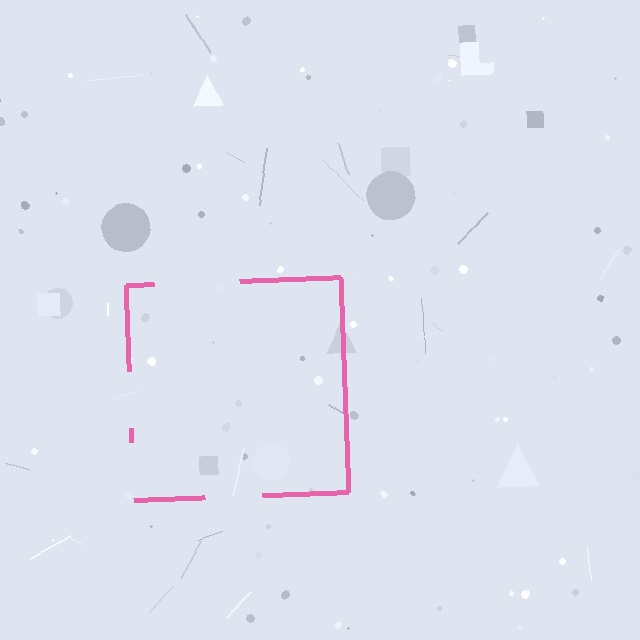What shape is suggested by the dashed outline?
The dashed outline suggests a square.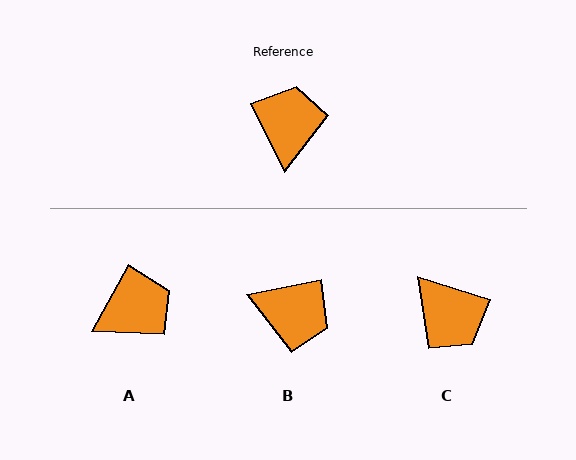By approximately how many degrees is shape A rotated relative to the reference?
Approximately 55 degrees clockwise.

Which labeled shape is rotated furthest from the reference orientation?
C, about 133 degrees away.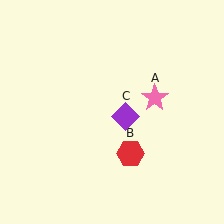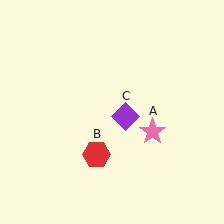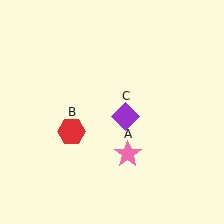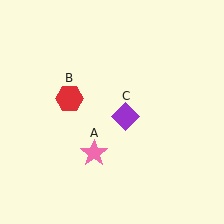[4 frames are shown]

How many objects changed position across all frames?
2 objects changed position: pink star (object A), red hexagon (object B).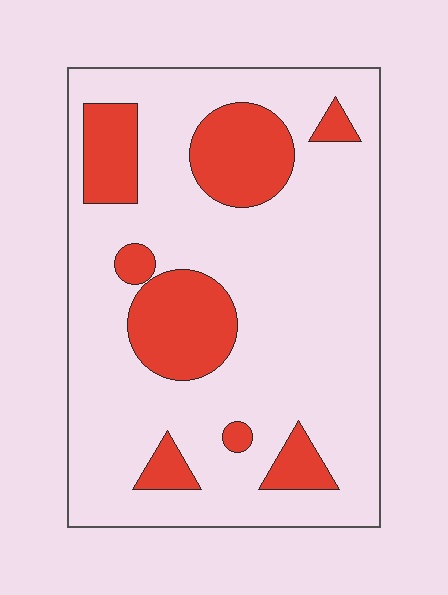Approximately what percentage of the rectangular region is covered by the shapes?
Approximately 20%.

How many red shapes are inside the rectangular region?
8.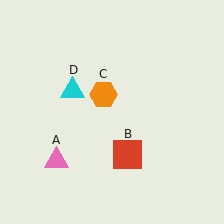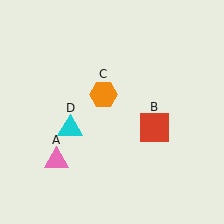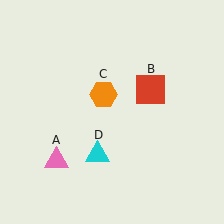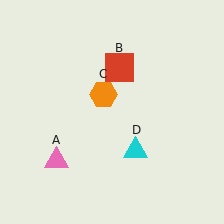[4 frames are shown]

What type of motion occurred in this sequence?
The red square (object B), cyan triangle (object D) rotated counterclockwise around the center of the scene.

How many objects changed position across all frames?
2 objects changed position: red square (object B), cyan triangle (object D).